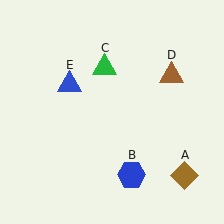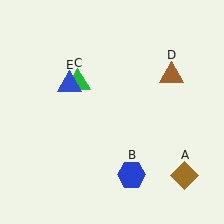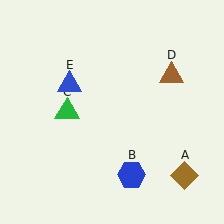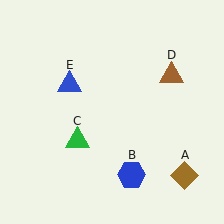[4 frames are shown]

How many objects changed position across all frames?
1 object changed position: green triangle (object C).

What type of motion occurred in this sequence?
The green triangle (object C) rotated counterclockwise around the center of the scene.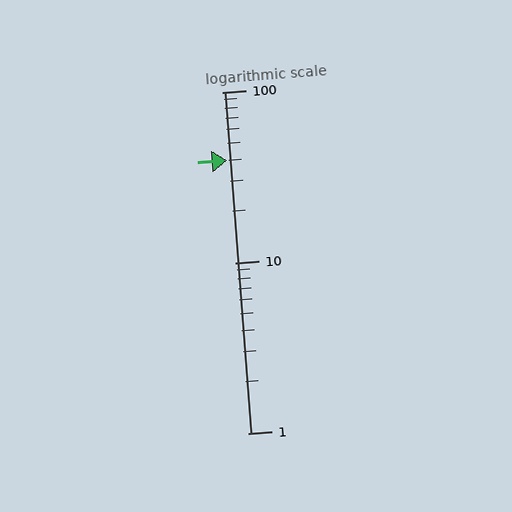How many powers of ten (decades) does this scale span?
The scale spans 2 decades, from 1 to 100.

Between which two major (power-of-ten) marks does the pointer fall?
The pointer is between 10 and 100.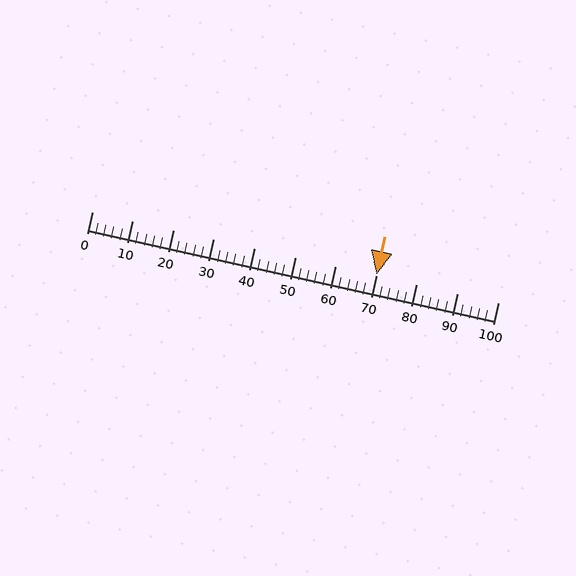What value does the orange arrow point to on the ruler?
The orange arrow points to approximately 70.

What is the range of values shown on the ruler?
The ruler shows values from 0 to 100.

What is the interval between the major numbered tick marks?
The major tick marks are spaced 10 units apart.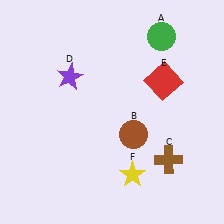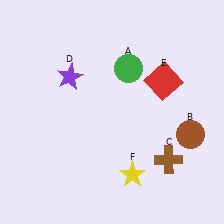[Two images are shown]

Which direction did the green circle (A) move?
The green circle (A) moved left.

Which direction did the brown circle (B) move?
The brown circle (B) moved right.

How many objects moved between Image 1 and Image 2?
2 objects moved between the two images.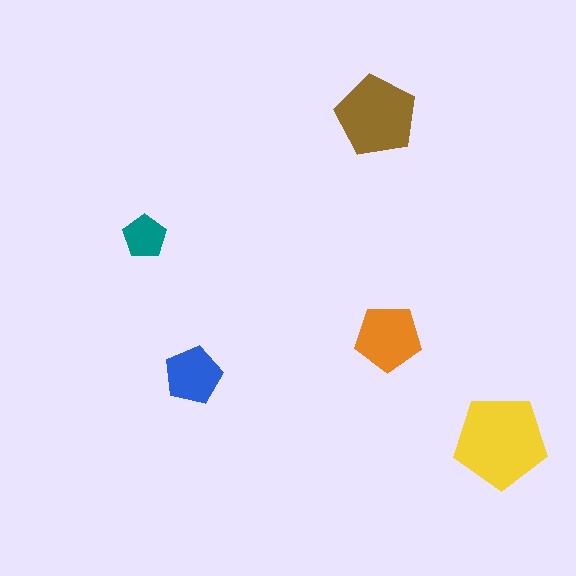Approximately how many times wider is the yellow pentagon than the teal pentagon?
About 2 times wider.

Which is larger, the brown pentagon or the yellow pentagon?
The yellow one.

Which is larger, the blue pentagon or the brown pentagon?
The brown one.